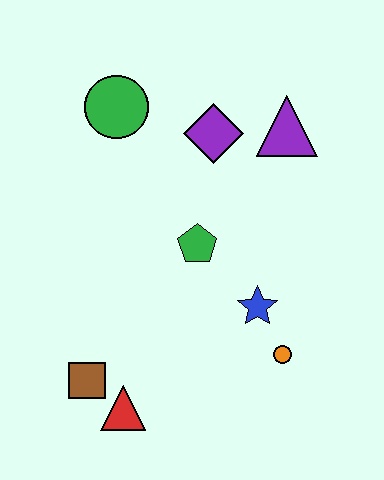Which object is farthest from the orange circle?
The green circle is farthest from the orange circle.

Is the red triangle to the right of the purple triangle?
No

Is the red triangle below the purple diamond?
Yes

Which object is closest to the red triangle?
The brown square is closest to the red triangle.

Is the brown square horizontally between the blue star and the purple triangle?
No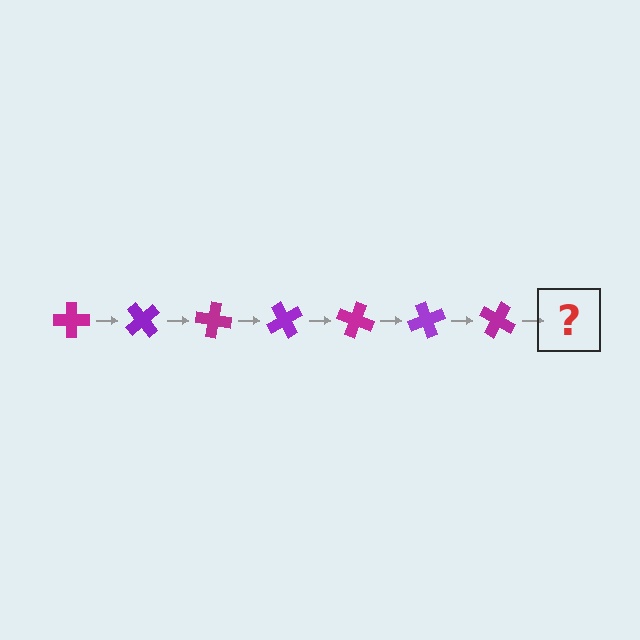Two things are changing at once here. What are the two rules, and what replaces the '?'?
The two rules are that it rotates 50 degrees each step and the color cycles through magenta and purple. The '?' should be a purple cross, rotated 350 degrees from the start.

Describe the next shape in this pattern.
It should be a purple cross, rotated 350 degrees from the start.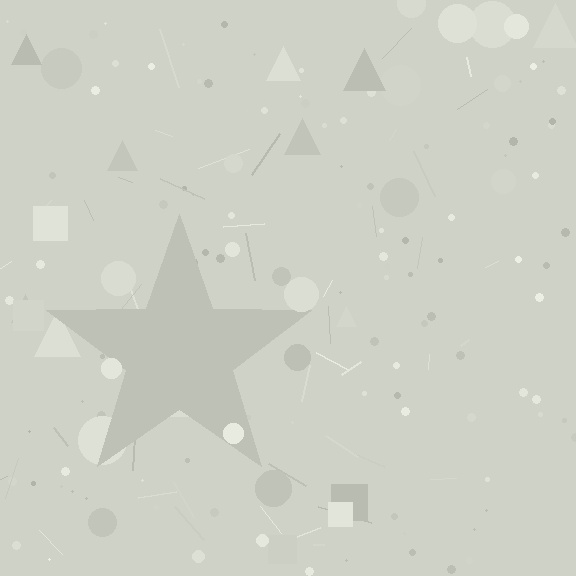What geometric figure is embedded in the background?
A star is embedded in the background.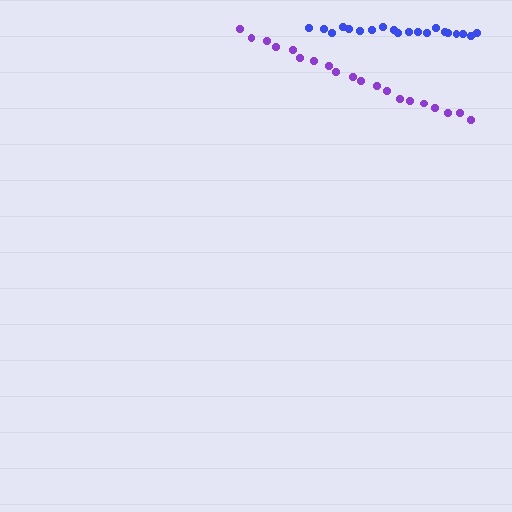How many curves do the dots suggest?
There are 2 distinct paths.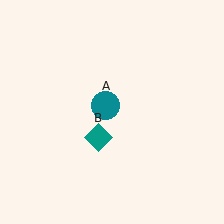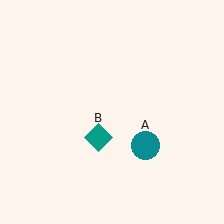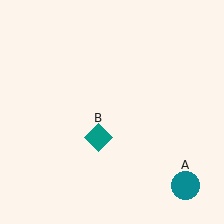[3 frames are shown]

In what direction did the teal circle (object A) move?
The teal circle (object A) moved down and to the right.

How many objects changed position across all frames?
1 object changed position: teal circle (object A).